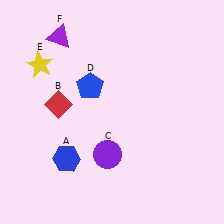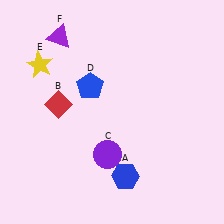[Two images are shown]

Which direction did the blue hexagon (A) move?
The blue hexagon (A) moved right.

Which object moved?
The blue hexagon (A) moved right.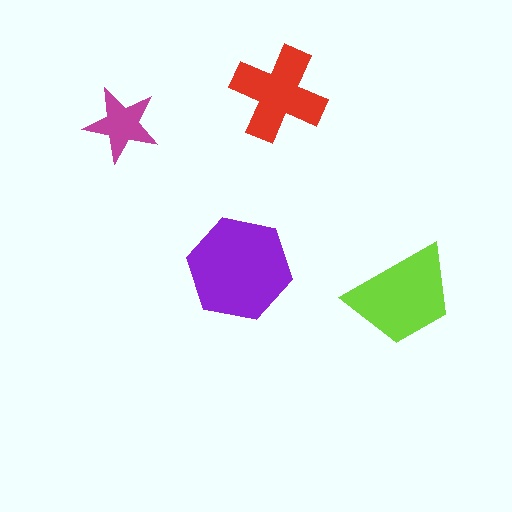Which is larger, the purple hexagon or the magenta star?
The purple hexagon.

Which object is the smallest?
The magenta star.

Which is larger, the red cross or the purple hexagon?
The purple hexagon.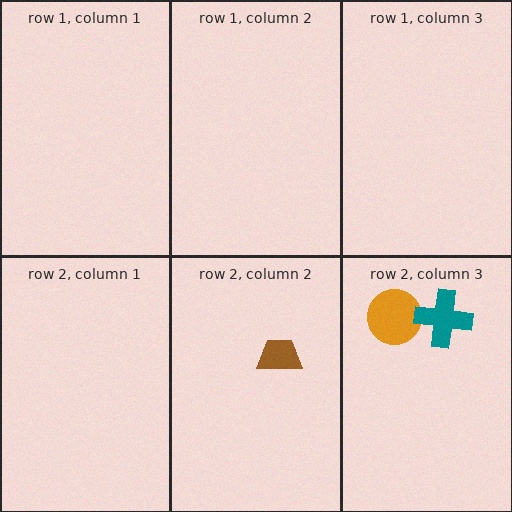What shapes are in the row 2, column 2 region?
The brown trapezoid.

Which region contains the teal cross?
The row 2, column 3 region.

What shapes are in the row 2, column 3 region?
The orange circle, the teal cross.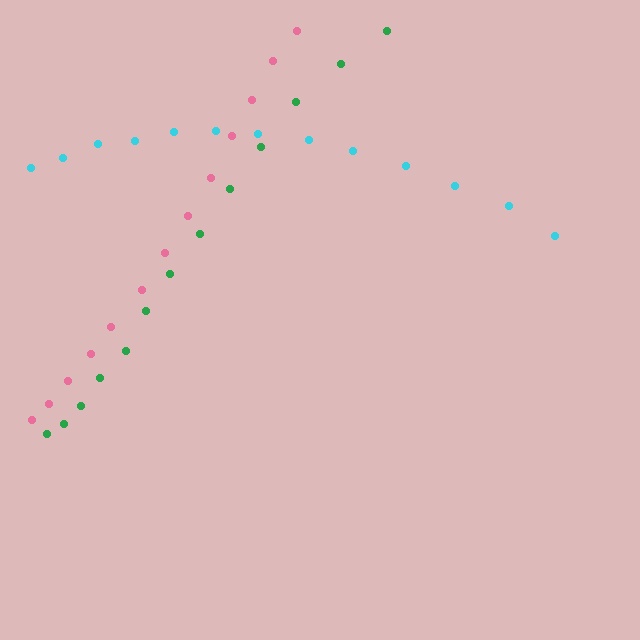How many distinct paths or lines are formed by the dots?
There are 3 distinct paths.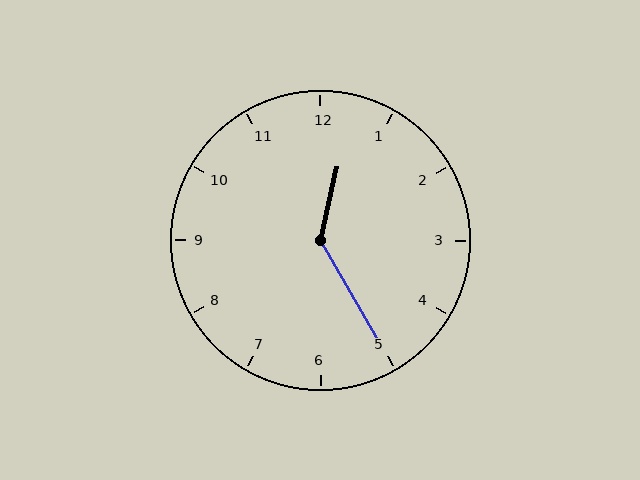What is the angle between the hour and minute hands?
Approximately 138 degrees.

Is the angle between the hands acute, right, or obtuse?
It is obtuse.